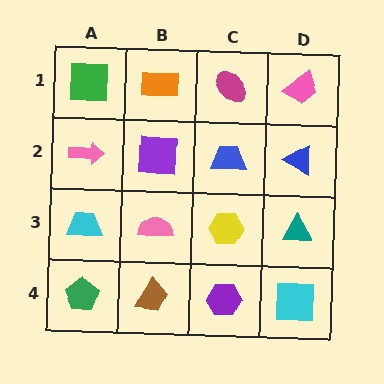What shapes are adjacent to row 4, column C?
A yellow hexagon (row 3, column C), a brown trapezoid (row 4, column B), a cyan square (row 4, column D).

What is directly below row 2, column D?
A teal triangle.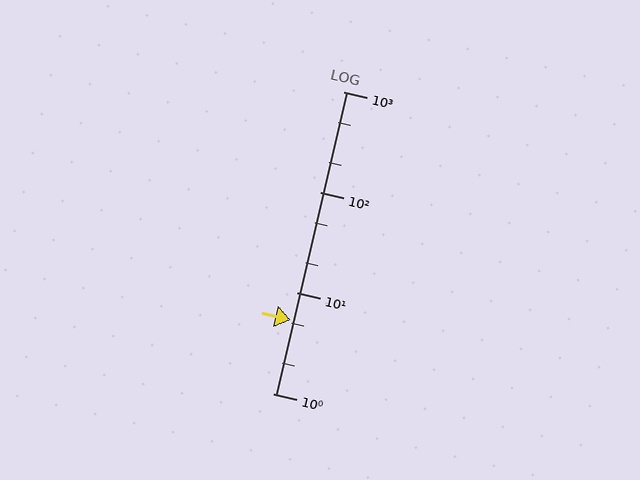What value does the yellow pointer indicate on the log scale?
The pointer indicates approximately 5.4.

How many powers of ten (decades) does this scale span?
The scale spans 3 decades, from 1 to 1000.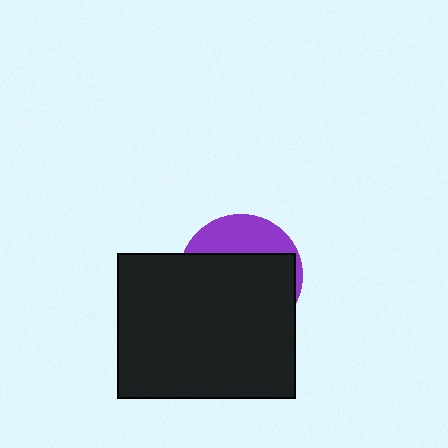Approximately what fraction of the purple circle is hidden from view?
Roughly 70% of the purple circle is hidden behind the black rectangle.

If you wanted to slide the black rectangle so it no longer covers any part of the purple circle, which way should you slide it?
Slide it down — that is the most direct way to separate the two shapes.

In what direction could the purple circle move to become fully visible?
The purple circle could move up. That would shift it out from behind the black rectangle entirely.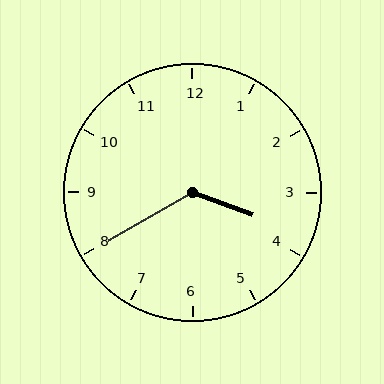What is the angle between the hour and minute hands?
Approximately 130 degrees.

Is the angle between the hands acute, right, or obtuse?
It is obtuse.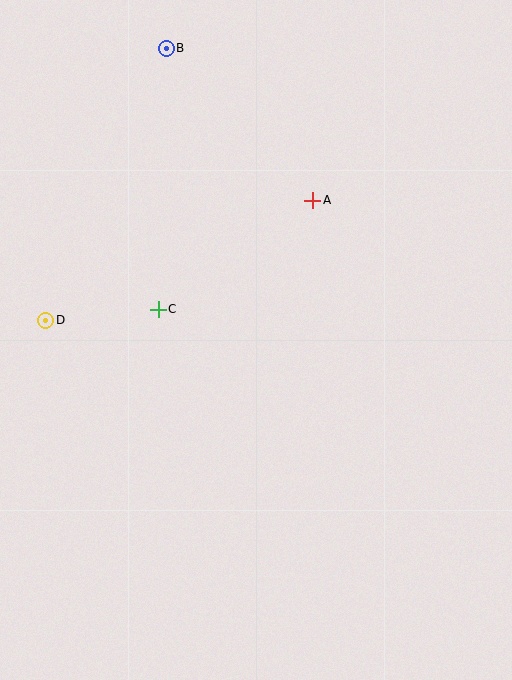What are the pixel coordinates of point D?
Point D is at (46, 320).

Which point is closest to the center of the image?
Point C at (158, 309) is closest to the center.